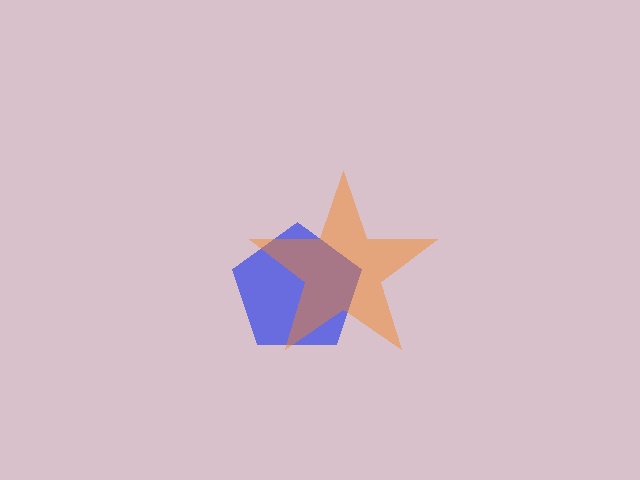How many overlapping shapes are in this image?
There are 2 overlapping shapes in the image.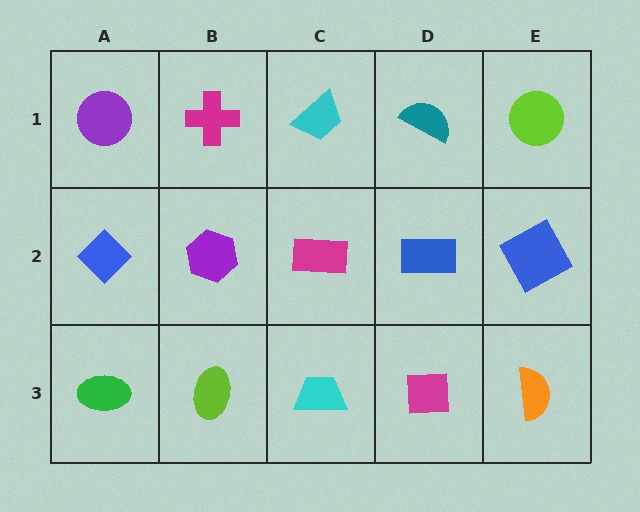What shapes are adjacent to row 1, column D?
A blue rectangle (row 2, column D), a cyan trapezoid (row 1, column C), a lime circle (row 1, column E).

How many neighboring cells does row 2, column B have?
4.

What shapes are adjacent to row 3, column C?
A magenta rectangle (row 2, column C), a lime ellipse (row 3, column B), a magenta square (row 3, column D).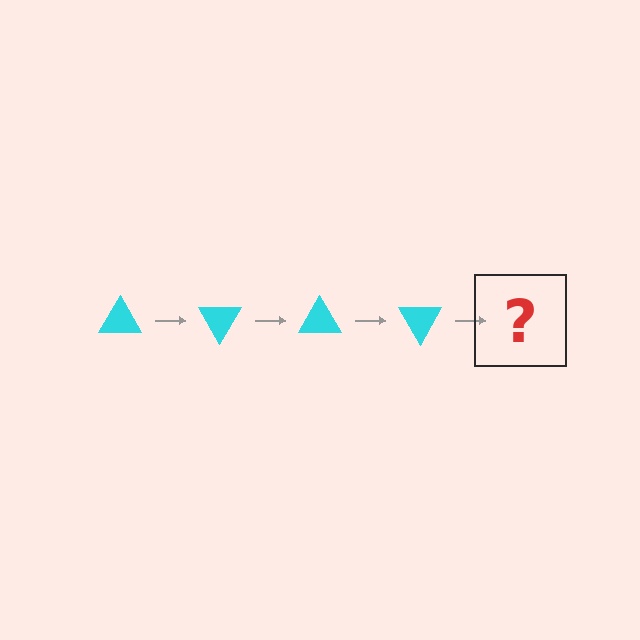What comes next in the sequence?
The next element should be a cyan triangle rotated 240 degrees.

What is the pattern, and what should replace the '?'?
The pattern is that the triangle rotates 60 degrees each step. The '?' should be a cyan triangle rotated 240 degrees.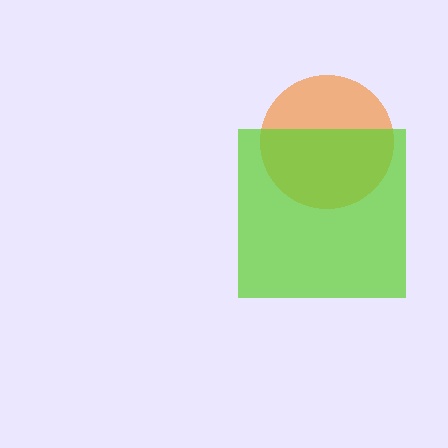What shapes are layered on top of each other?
The layered shapes are: an orange circle, a lime square.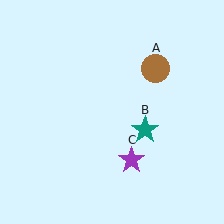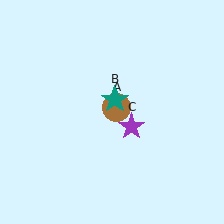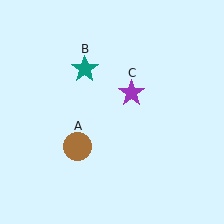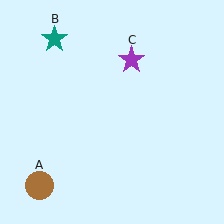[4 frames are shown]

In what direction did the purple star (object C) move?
The purple star (object C) moved up.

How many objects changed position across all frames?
3 objects changed position: brown circle (object A), teal star (object B), purple star (object C).